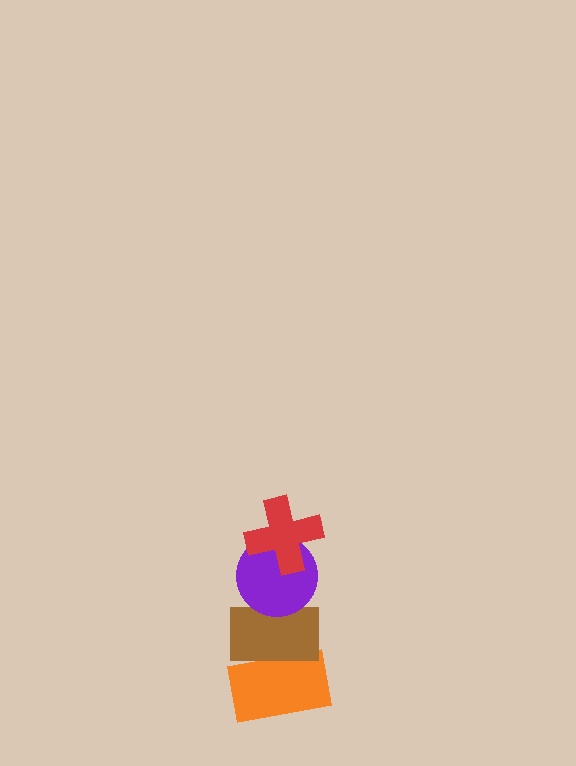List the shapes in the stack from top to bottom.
From top to bottom: the red cross, the purple circle, the brown rectangle, the orange rectangle.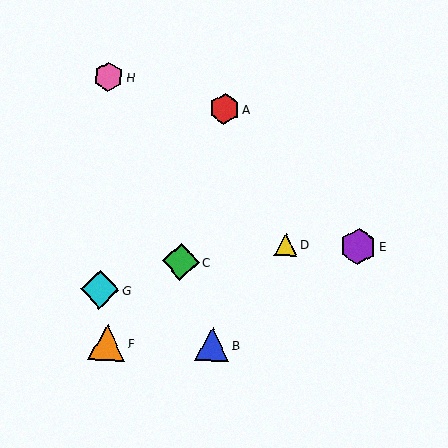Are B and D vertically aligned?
No, B is at x≈212 and D is at x≈286.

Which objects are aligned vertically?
Objects A, B are aligned vertically.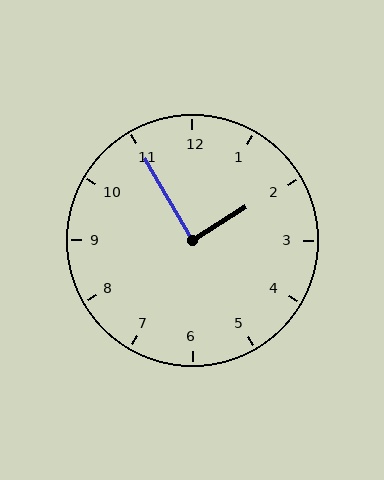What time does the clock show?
1:55.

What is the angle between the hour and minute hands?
Approximately 88 degrees.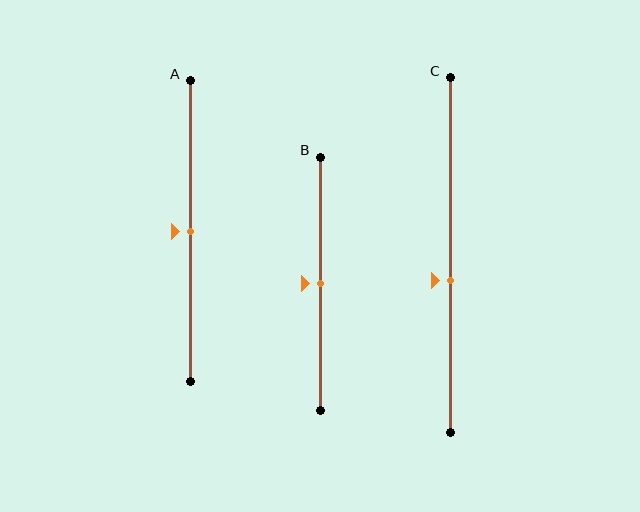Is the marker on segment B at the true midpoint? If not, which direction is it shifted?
Yes, the marker on segment B is at the true midpoint.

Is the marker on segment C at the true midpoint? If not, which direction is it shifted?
No, the marker on segment C is shifted downward by about 7% of the segment length.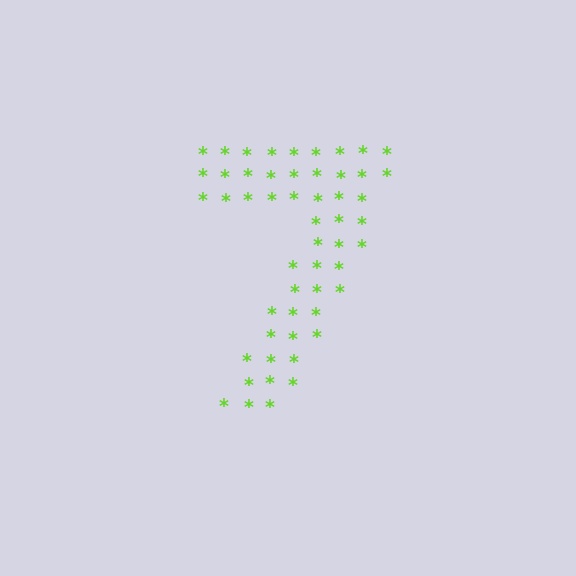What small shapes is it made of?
It is made of small asterisks.